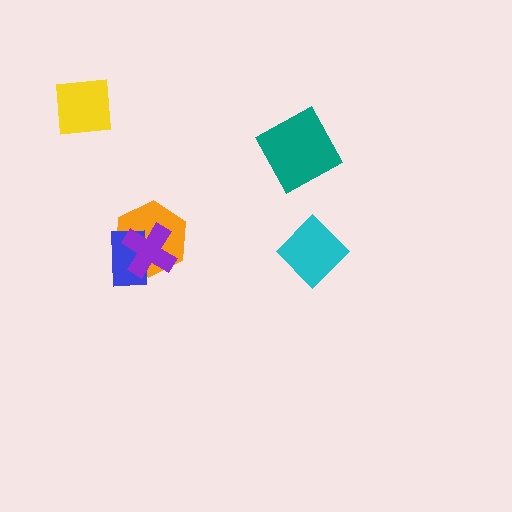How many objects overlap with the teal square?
0 objects overlap with the teal square.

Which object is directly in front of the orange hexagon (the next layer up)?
The blue rectangle is directly in front of the orange hexagon.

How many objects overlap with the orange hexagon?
2 objects overlap with the orange hexagon.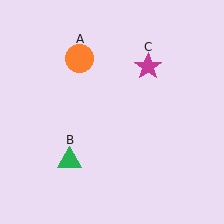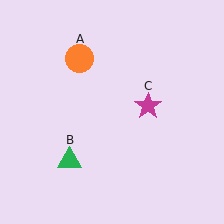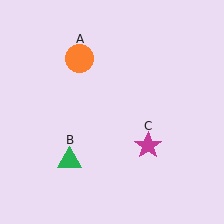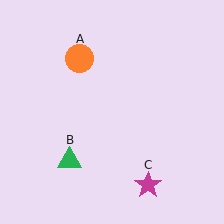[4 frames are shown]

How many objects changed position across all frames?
1 object changed position: magenta star (object C).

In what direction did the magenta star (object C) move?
The magenta star (object C) moved down.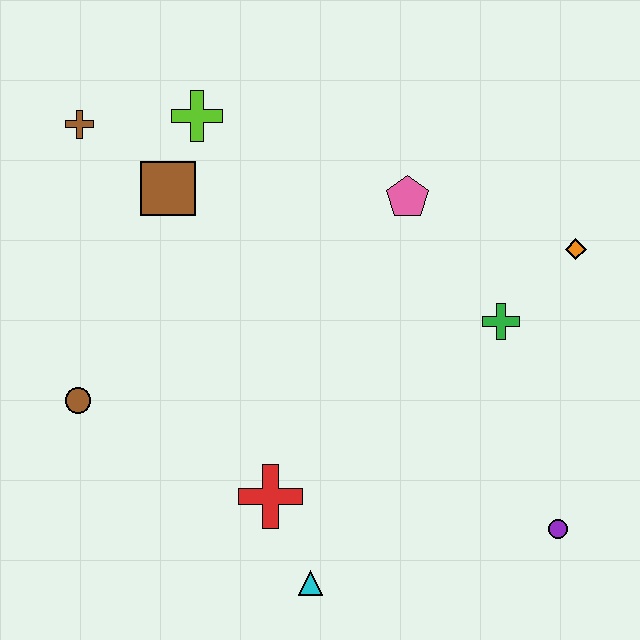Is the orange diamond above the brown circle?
Yes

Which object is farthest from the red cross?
The brown cross is farthest from the red cross.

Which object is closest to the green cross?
The orange diamond is closest to the green cross.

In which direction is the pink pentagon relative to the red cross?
The pink pentagon is above the red cross.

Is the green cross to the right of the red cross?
Yes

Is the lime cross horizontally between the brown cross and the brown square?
No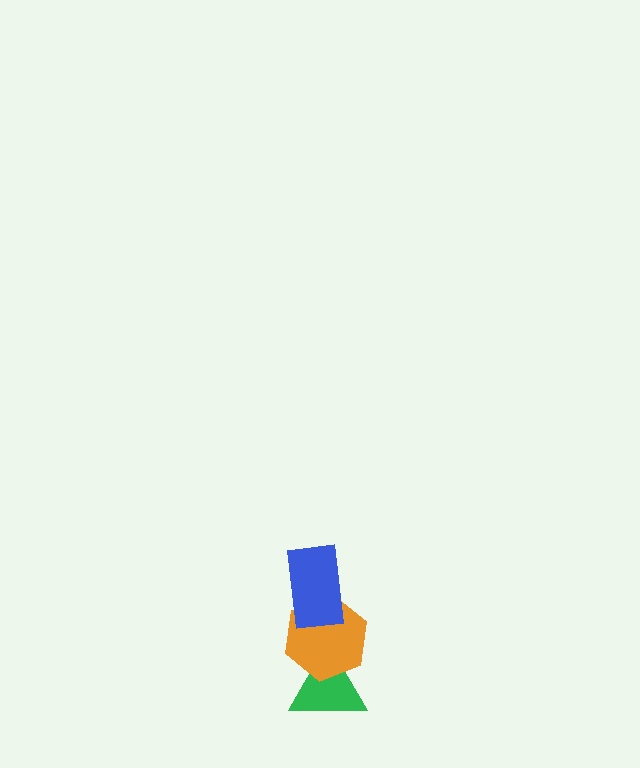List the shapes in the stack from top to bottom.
From top to bottom: the blue rectangle, the orange hexagon, the green triangle.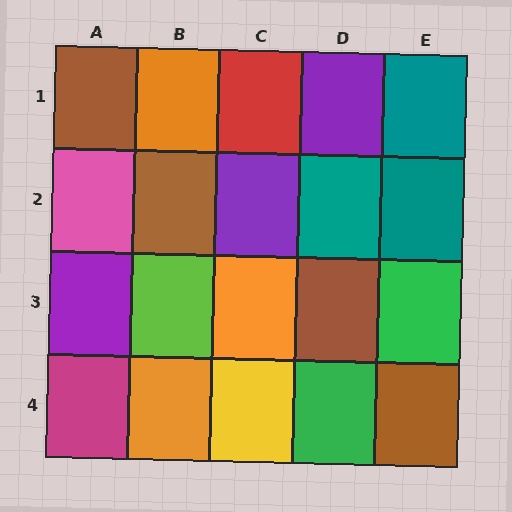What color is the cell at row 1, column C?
Red.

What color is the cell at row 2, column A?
Pink.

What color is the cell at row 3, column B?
Lime.